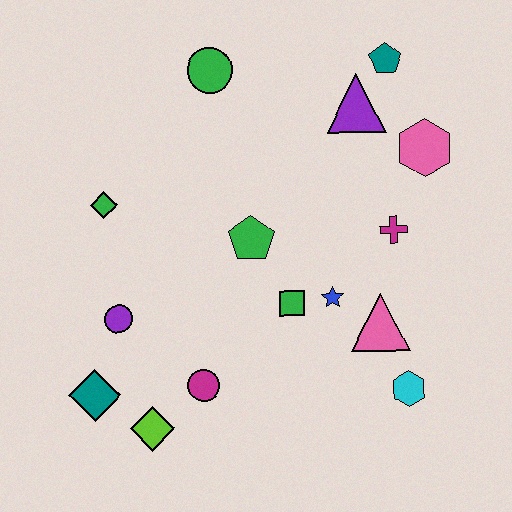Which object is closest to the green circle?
The purple triangle is closest to the green circle.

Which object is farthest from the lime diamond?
The teal pentagon is farthest from the lime diamond.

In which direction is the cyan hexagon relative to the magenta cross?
The cyan hexagon is below the magenta cross.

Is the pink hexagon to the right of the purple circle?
Yes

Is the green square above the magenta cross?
No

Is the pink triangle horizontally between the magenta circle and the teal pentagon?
Yes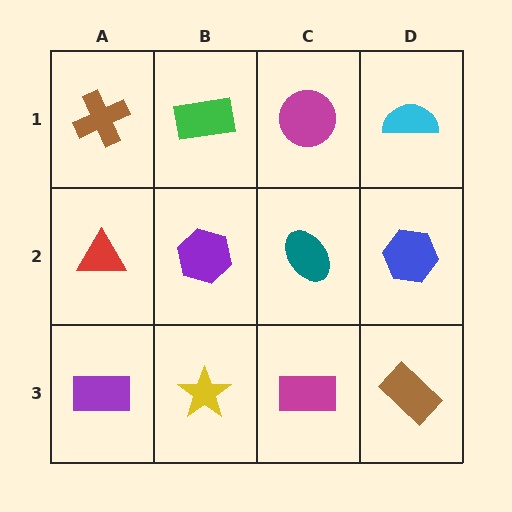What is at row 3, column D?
A brown rectangle.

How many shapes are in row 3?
4 shapes.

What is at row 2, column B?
A purple hexagon.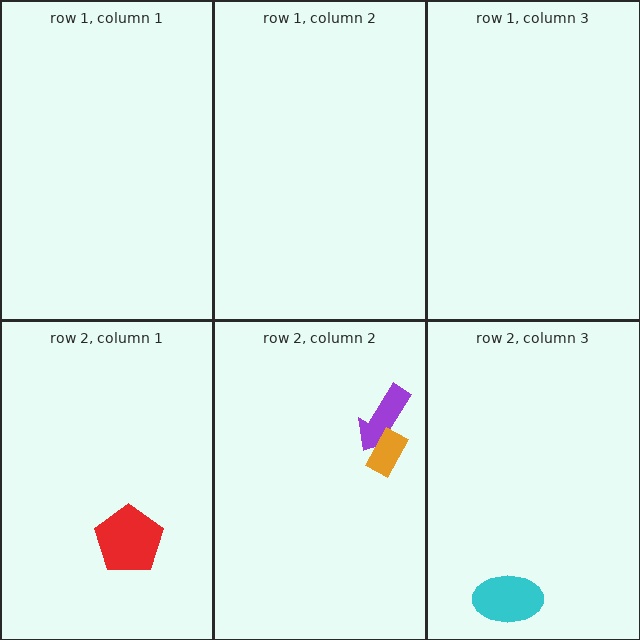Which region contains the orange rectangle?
The row 2, column 2 region.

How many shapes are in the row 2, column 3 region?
1.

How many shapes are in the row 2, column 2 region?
2.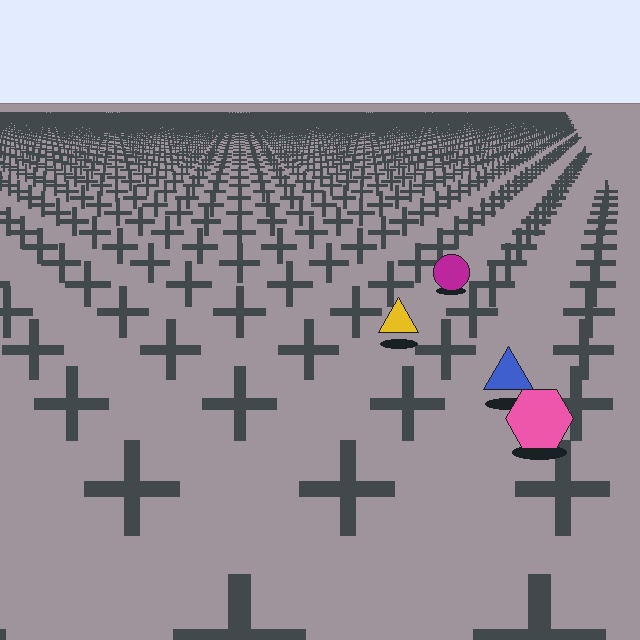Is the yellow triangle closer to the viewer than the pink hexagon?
No. The pink hexagon is closer — you can tell from the texture gradient: the ground texture is coarser near it.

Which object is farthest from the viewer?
The magenta circle is farthest from the viewer. It appears smaller and the ground texture around it is denser.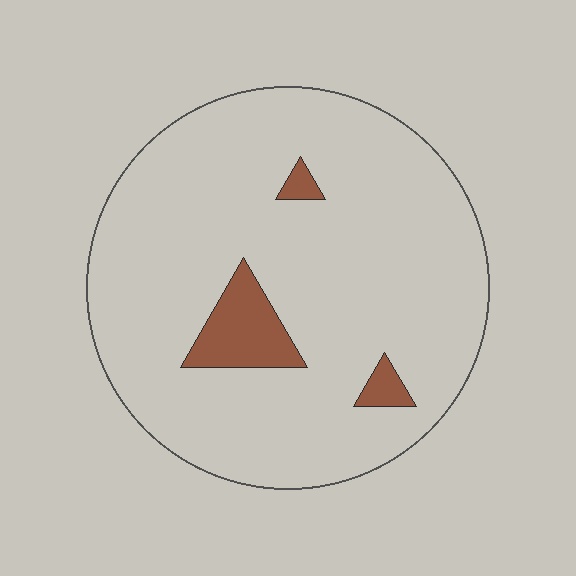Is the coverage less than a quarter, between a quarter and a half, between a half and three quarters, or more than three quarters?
Less than a quarter.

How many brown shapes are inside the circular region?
3.